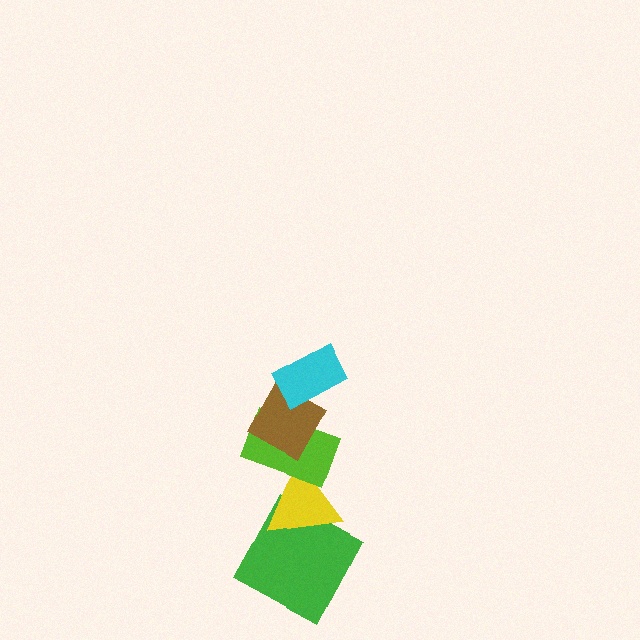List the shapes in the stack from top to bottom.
From top to bottom: the cyan rectangle, the brown diamond, the lime rectangle, the yellow triangle, the green square.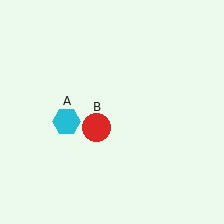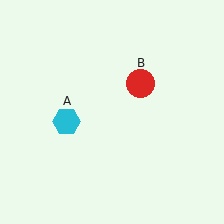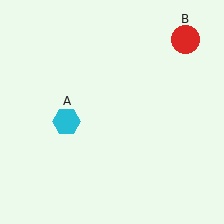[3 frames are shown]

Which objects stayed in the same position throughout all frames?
Cyan hexagon (object A) remained stationary.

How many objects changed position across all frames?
1 object changed position: red circle (object B).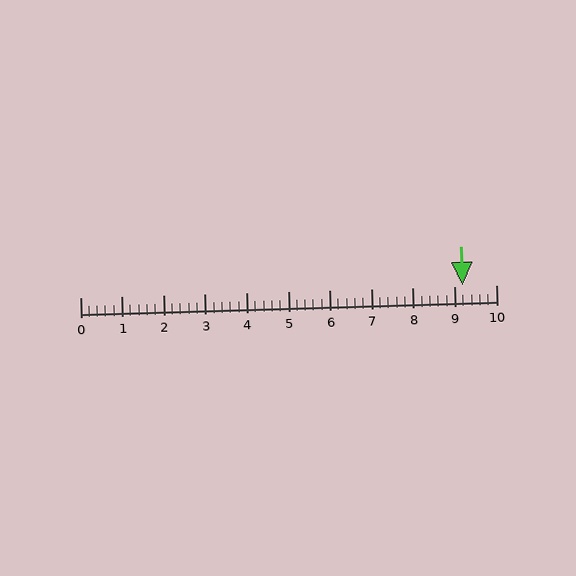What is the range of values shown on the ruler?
The ruler shows values from 0 to 10.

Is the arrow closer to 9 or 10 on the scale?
The arrow is closer to 9.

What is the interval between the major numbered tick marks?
The major tick marks are spaced 1 units apart.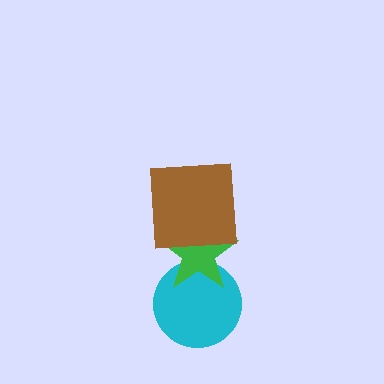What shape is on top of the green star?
The brown square is on top of the green star.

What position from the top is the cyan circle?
The cyan circle is 3rd from the top.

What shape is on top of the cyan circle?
The green star is on top of the cyan circle.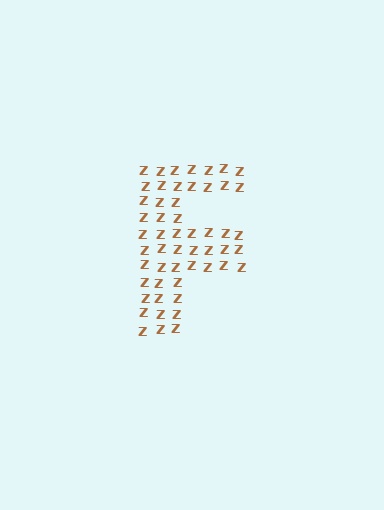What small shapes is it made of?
It is made of small letter Z's.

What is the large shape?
The large shape is the letter F.